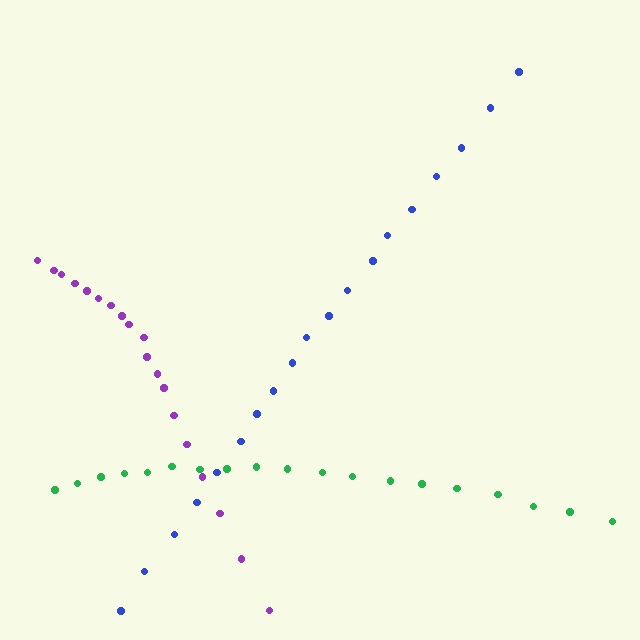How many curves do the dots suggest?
There are 3 distinct paths.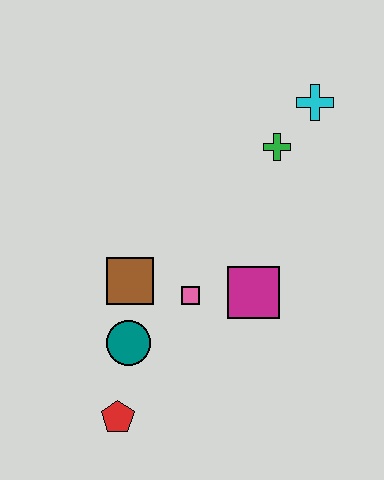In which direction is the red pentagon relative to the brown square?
The red pentagon is below the brown square.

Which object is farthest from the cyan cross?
The red pentagon is farthest from the cyan cross.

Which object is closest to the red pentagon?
The teal circle is closest to the red pentagon.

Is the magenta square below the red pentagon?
No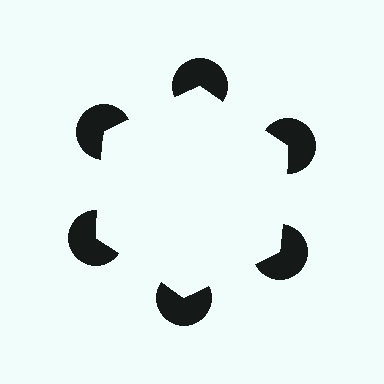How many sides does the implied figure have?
6 sides.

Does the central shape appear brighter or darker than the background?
It typically appears slightly brighter than the background, even though no actual brightness change is drawn.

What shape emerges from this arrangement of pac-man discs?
An illusory hexagon — its edges are inferred from the aligned wedge cuts in the pac-man discs, not physically drawn.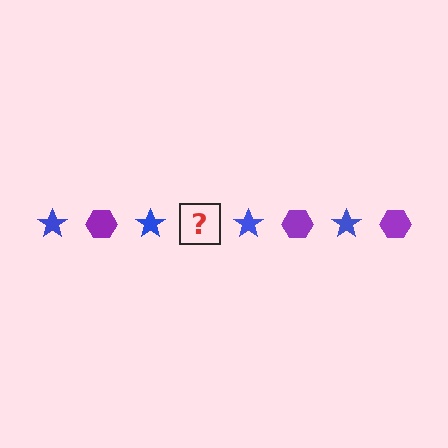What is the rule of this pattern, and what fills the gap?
The rule is that the pattern alternates between blue star and purple hexagon. The gap should be filled with a purple hexagon.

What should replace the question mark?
The question mark should be replaced with a purple hexagon.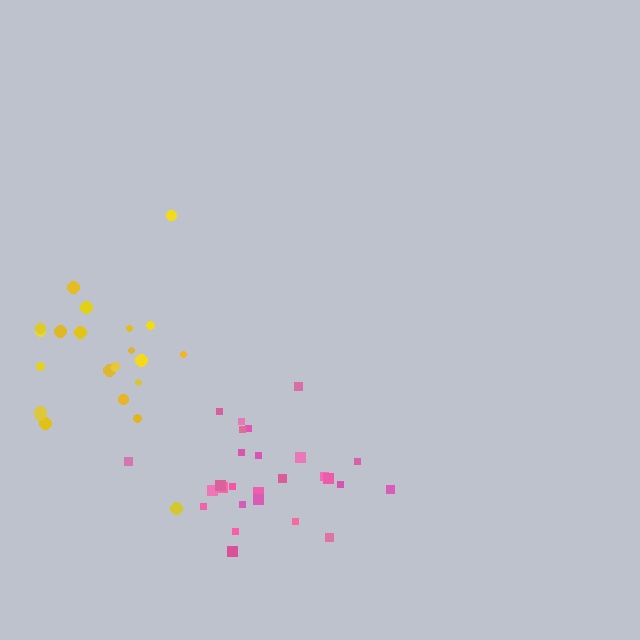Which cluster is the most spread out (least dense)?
Yellow.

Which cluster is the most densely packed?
Pink.